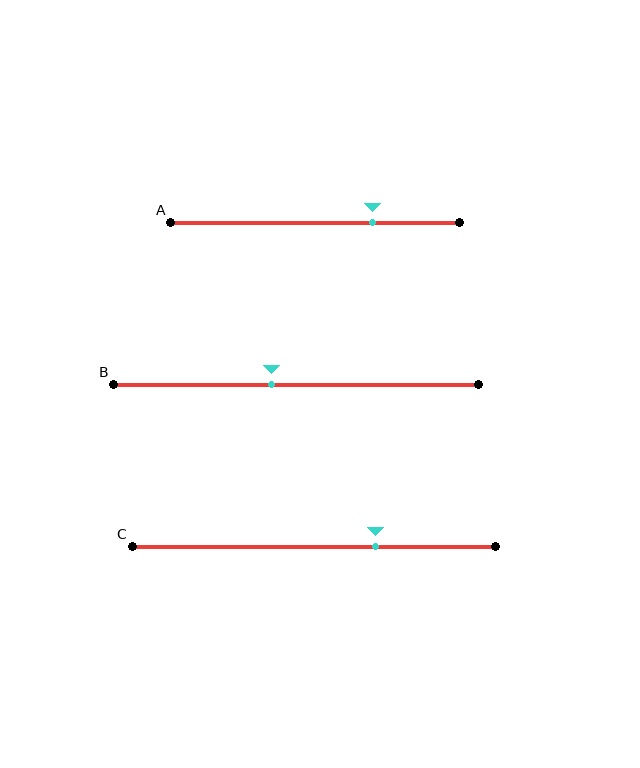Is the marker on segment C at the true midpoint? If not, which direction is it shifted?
No, the marker on segment C is shifted to the right by about 17% of the segment length.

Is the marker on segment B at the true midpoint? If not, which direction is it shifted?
No, the marker on segment B is shifted to the left by about 7% of the segment length.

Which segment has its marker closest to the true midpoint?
Segment B has its marker closest to the true midpoint.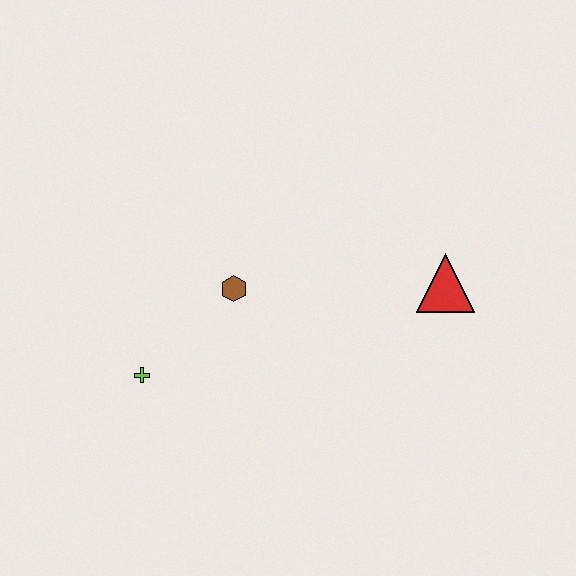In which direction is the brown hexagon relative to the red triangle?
The brown hexagon is to the left of the red triangle.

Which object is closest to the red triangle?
The brown hexagon is closest to the red triangle.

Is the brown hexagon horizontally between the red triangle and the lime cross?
Yes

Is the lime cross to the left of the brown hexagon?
Yes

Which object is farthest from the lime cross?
The red triangle is farthest from the lime cross.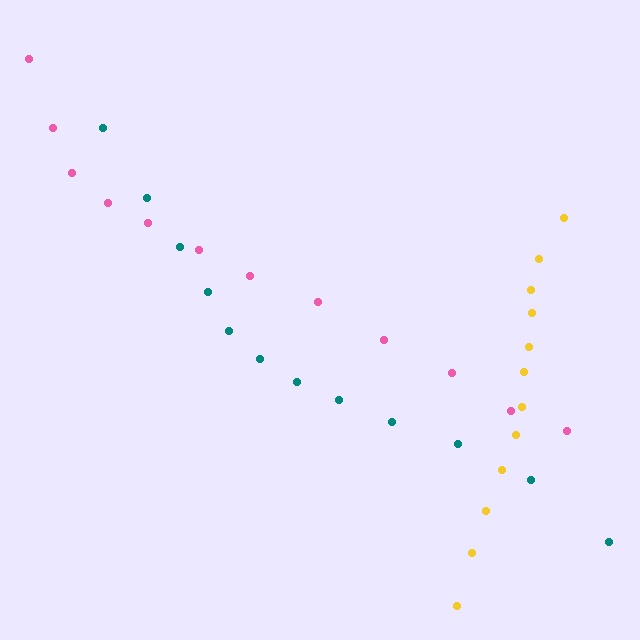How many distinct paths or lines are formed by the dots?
There are 3 distinct paths.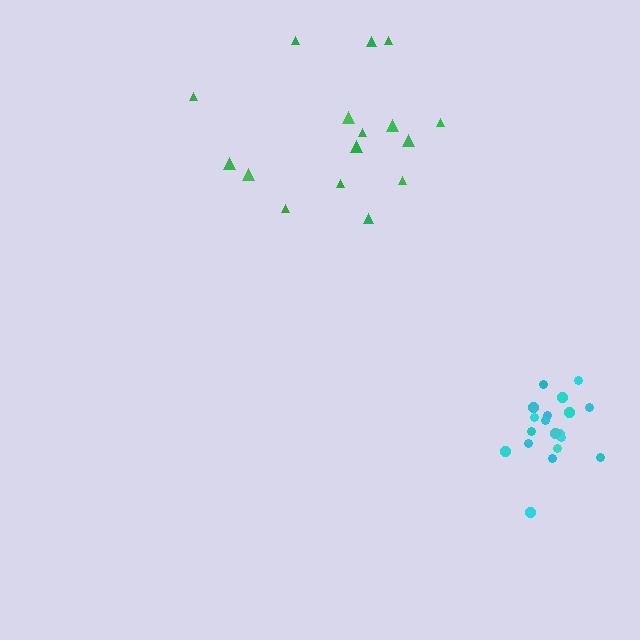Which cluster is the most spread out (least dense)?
Green.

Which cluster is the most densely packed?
Cyan.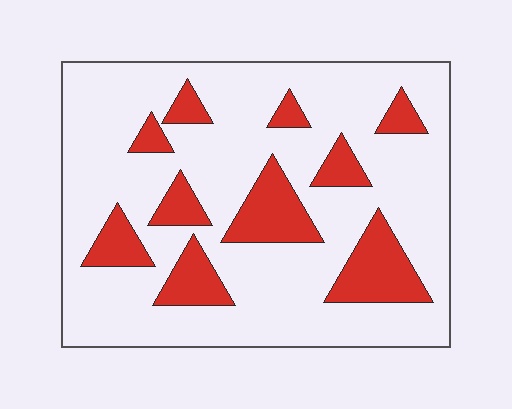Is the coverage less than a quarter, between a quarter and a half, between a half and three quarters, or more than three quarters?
Less than a quarter.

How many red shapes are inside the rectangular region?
10.